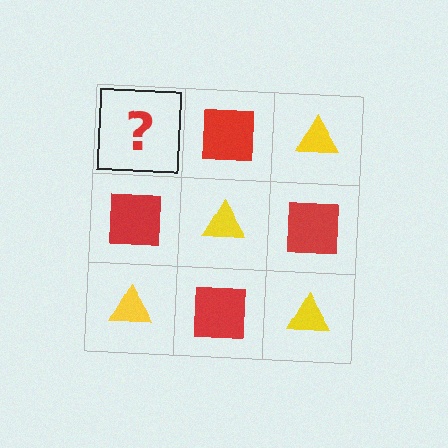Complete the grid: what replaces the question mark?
The question mark should be replaced with a yellow triangle.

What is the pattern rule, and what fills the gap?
The rule is that it alternates yellow triangle and red square in a checkerboard pattern. The gap should be filled with a yellow triangle.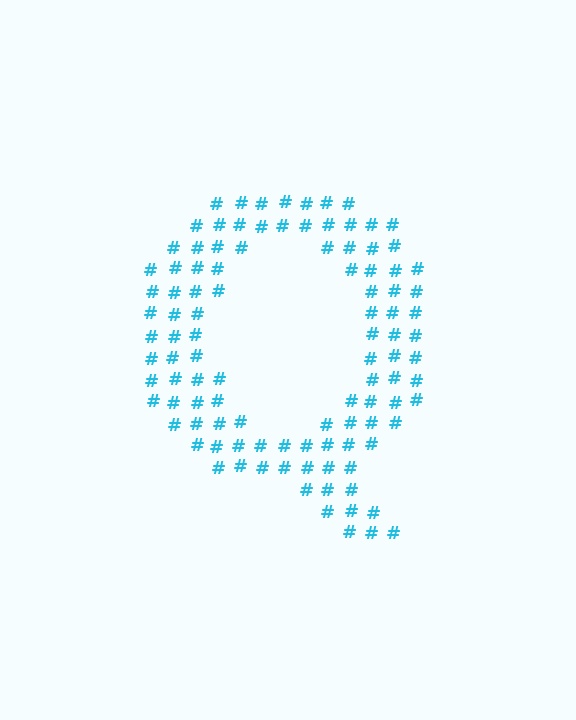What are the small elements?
The small elements are hash symbols.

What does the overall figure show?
The overall figure shows the letter Q.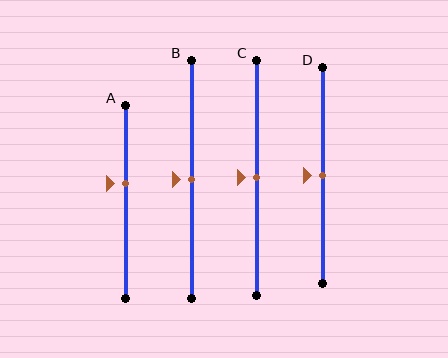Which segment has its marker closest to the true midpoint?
Segment B has its marker closest to the true midpoint.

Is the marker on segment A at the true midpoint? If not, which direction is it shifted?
No, the marker on segment A is shifted upward by about 9% of the segment length.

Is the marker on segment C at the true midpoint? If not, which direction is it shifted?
Yes, the marker on segment C is at the true midpoint.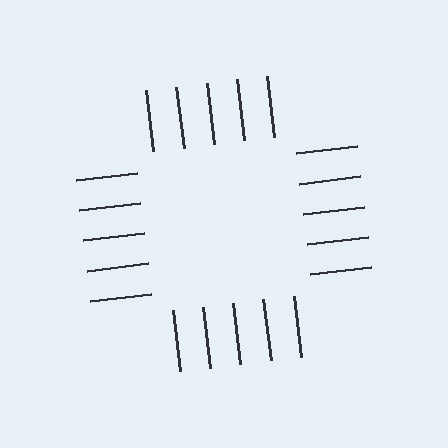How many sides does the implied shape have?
4 sides — the line-ends trace a square.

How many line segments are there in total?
20 — 5 along each of the 4 edges.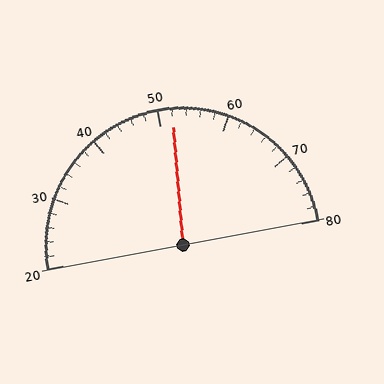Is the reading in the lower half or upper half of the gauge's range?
The reading is in the upper half of the range (20 to 80).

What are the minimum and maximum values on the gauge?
The gauge ranges from 20 to 80.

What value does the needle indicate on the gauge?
The needle indicates approximately 52.